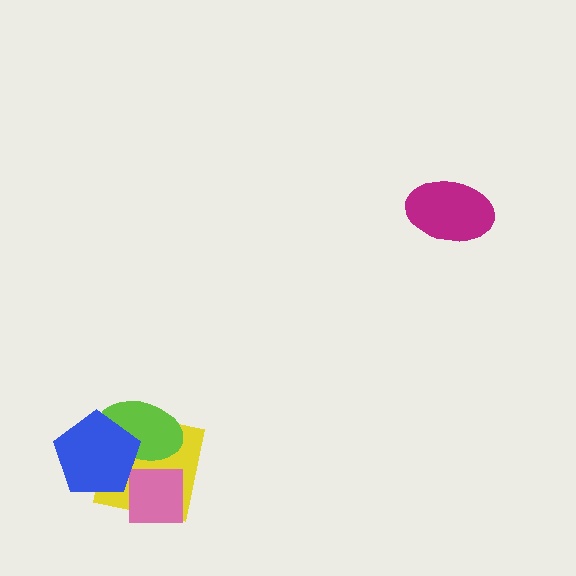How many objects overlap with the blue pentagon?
2 objects overlap with the blue pentagon.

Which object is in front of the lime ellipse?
The blue pentagon is in front of the lime ellipse.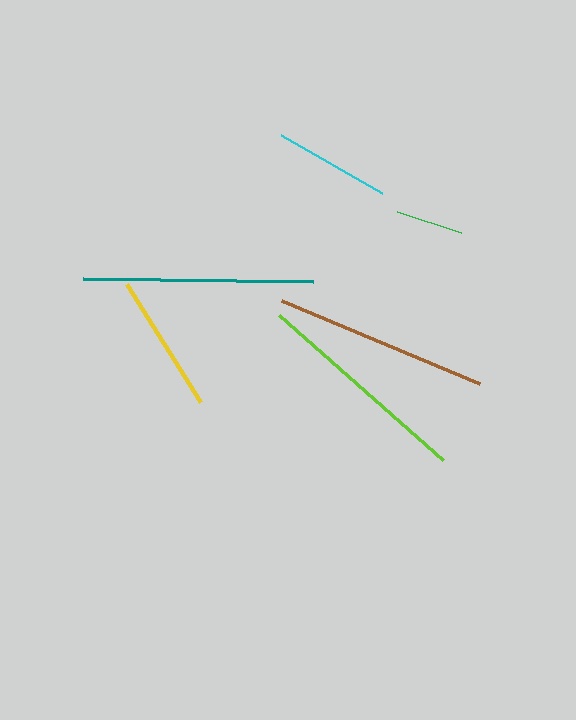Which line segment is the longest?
The teal line is the longest at approximately 230 pixels.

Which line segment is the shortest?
The green line is the shortest at approximately 66 pixels.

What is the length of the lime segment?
The lime segment is approximately 219 pixels long.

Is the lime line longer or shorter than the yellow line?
The lime line is longer than the yellow line.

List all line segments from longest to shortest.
From longest to shortest: teal, lime, brown, yellow, cyan, green.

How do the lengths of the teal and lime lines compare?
The teal and lime lines are approximately the same length.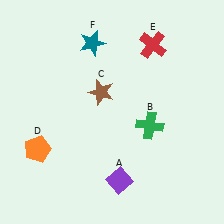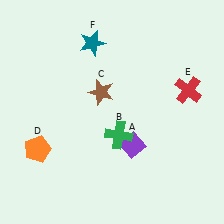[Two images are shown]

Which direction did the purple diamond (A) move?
The purple diamond (A) moved up.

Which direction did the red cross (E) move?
The red cross (E) moved down.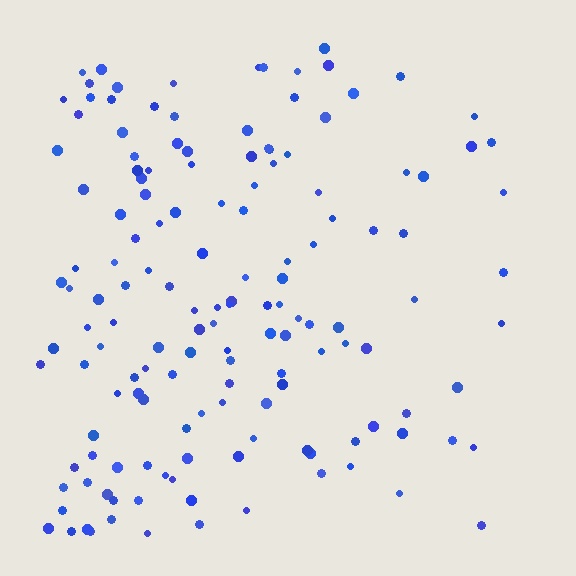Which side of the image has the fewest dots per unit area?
The right.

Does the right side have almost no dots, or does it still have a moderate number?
Still a moderate number, just noticeably fewer than the left.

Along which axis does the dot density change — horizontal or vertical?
Horizontal.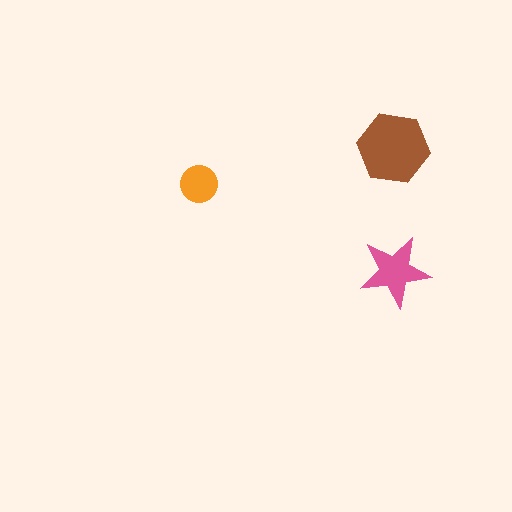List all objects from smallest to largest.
The orange circle, the pink star, the brown hexagon.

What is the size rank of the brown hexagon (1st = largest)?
1st.